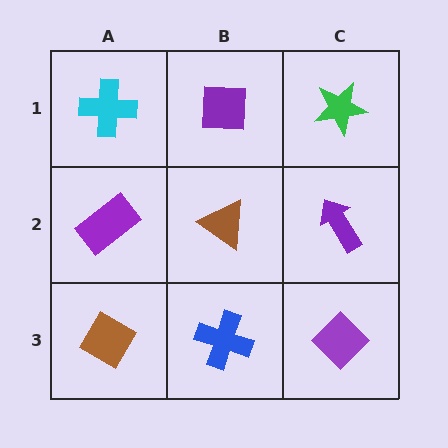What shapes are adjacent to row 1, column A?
A purple rectangle (row 2, column A), a purple square (row 1, column B).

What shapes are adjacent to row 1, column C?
A purple arrow (row 2, column C), a purple square (row 1, column B).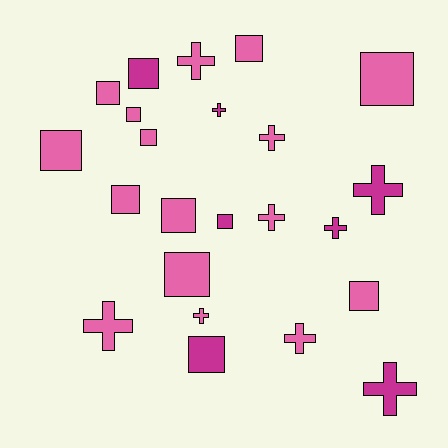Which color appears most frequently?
Pink, with 16 objects.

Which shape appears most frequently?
Square, with 13 objects.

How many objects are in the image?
There are 23 objects.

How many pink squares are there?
There are 10 pink squares.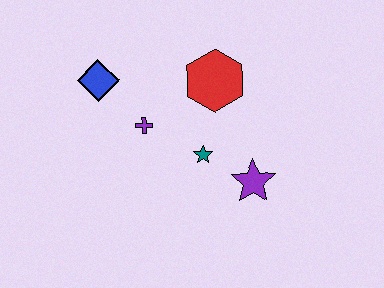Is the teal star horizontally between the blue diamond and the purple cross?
No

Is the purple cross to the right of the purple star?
No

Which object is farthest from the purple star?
The blue diamond is farthest from the purple star.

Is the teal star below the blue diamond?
Yes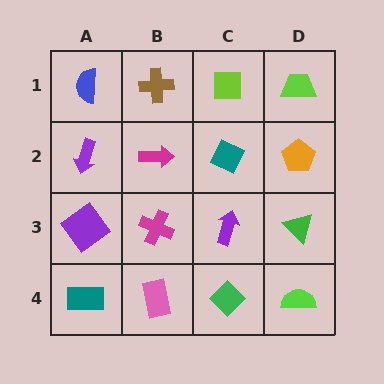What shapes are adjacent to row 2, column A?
A blue semicircle (row 1, column A), a purple diamond (row 3, column A), a magenta arrow (row 2, column B).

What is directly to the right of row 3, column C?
A green triangle.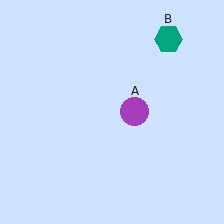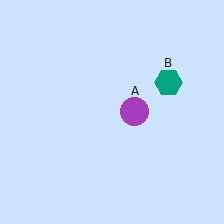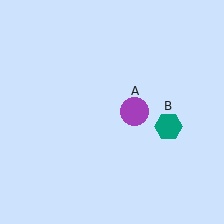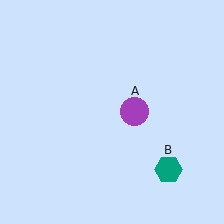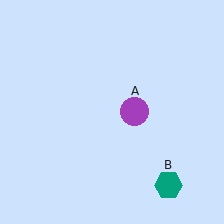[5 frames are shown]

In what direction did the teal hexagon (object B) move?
The teal hexagon (object B) moved down.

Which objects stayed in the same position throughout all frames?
Purple circle (object A) remained stationary.